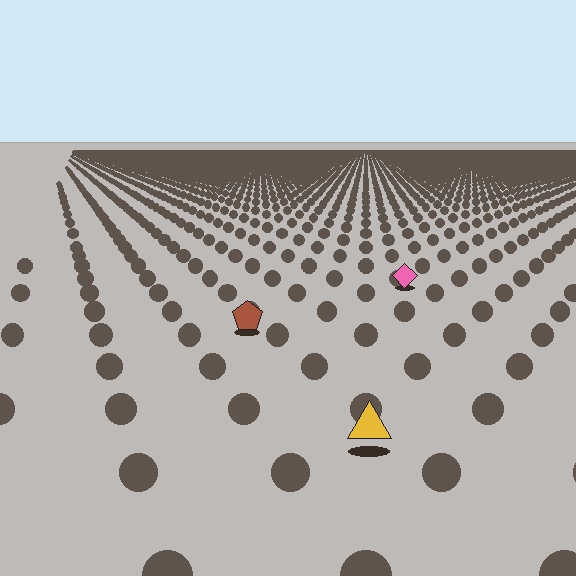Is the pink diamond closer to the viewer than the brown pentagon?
No. The brown pentagon is closer — you can tell from the texture gradient: the ground texture is coarser near it.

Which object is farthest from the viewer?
The pink diamond is farthest from the viewer. It appears smaller and the ground texture around it is denser.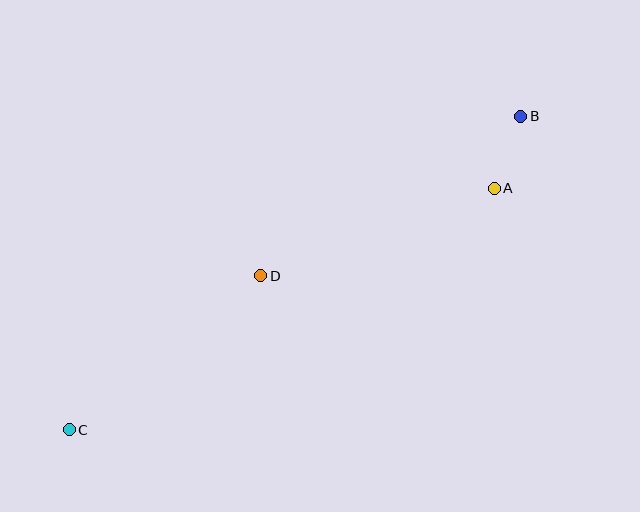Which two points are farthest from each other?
Points B and C are farthest from each other.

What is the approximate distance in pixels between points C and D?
The distance between C and D is approximately 246 pixels.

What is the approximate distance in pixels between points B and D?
The distance between B and D is approximately 305 pixels.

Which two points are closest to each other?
Points A and B are closest to each other.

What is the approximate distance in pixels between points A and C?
The distance between A and C is approximately 489 pixels.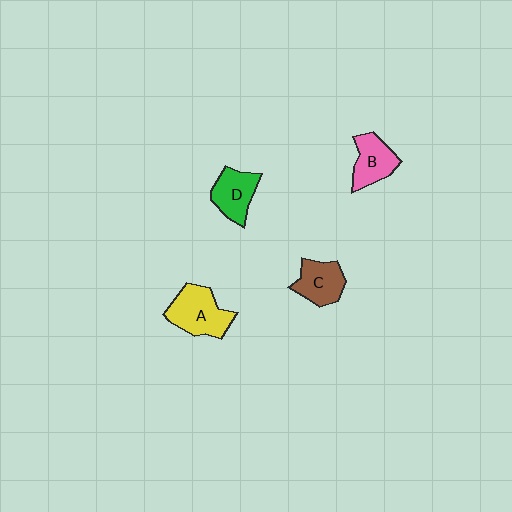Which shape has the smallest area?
Shape C (brown).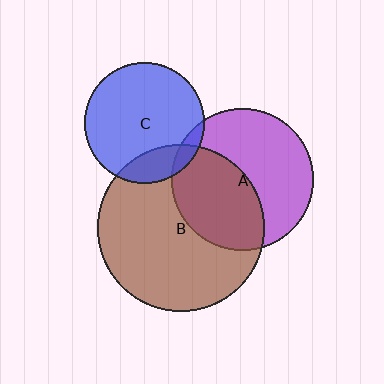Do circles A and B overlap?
Yes.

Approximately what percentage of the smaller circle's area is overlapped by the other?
Approximately 45%.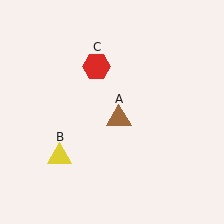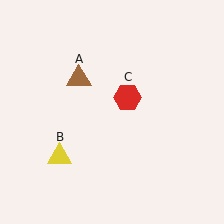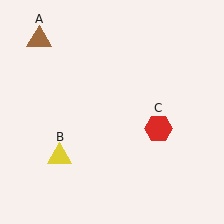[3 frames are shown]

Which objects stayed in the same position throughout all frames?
Yellow triangle (object B) remained stationary.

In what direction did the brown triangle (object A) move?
The brown triangle (object A) moved up and to the left.